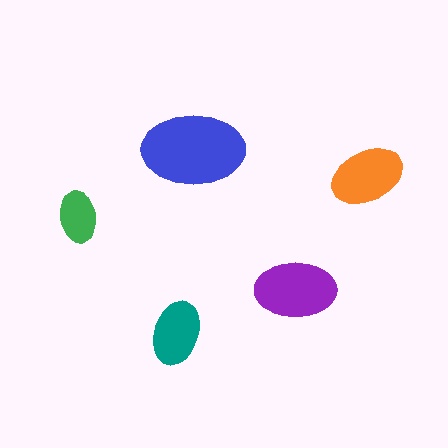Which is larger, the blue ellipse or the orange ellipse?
The blue one.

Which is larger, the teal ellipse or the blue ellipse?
The blue one.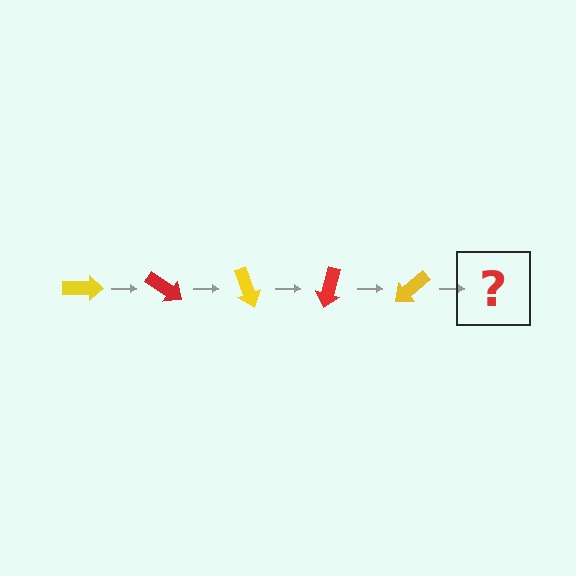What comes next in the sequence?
The next element should be a red arrow, rotated 175 degrees from the start.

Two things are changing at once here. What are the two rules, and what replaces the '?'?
The two rules are that it rotates 35 degrees each step and the color cycles through yellow and red. The '?' should be a red arrow, rotated 175 degrees from the start.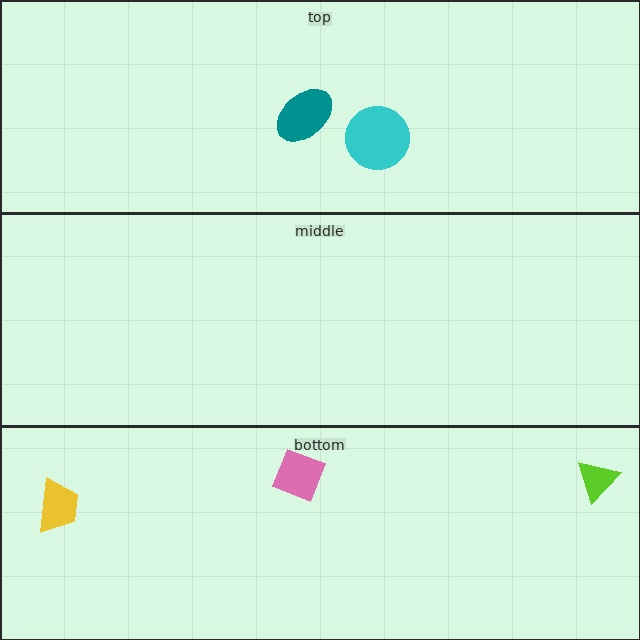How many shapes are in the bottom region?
3.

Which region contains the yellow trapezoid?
The bottom region.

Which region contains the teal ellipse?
The top region.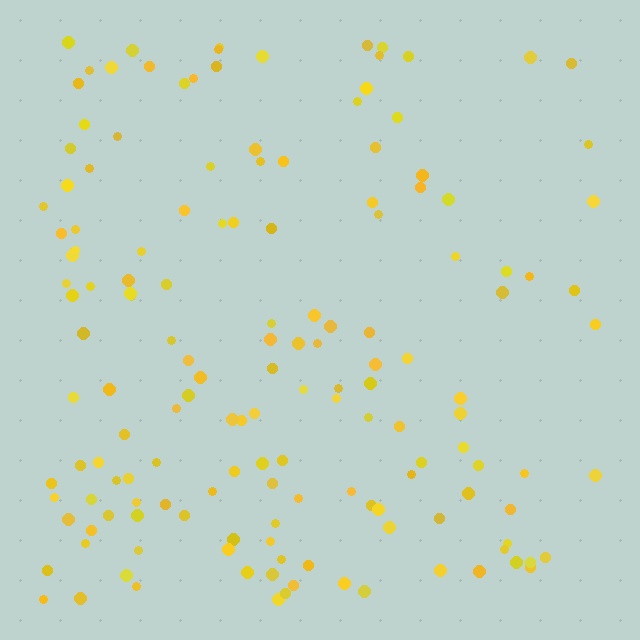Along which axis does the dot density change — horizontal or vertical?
Horizontal.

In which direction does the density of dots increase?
From right to left, with the left side densest.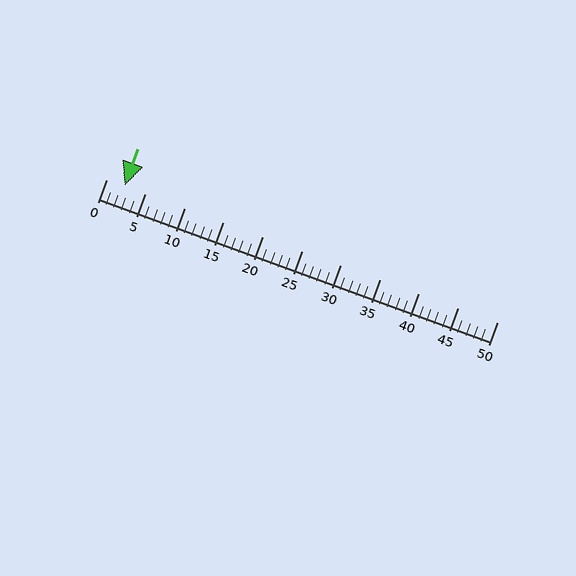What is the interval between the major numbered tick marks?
The major tick marks are spaced 5 units apart.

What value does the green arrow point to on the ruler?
The green arrow points to approximately 2.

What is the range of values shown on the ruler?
The ruler shows values from 0 to 50.